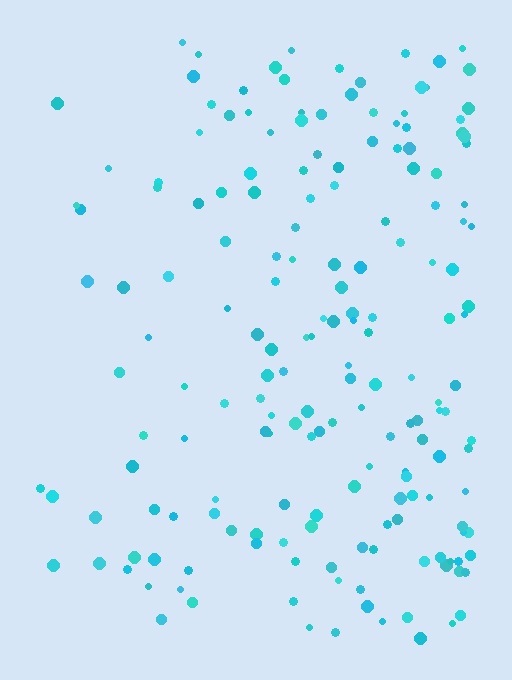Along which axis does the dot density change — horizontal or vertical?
Horizontal.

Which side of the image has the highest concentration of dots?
The right.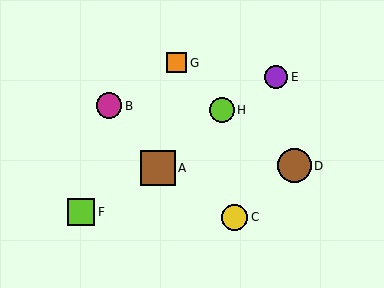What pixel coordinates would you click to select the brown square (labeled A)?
Click at (158, 168) to select the brown square A.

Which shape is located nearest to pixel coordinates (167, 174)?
The brown square (labeled A) at (158, 168) is nearest to that location.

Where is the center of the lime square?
The center of the lime square is at (81, 212).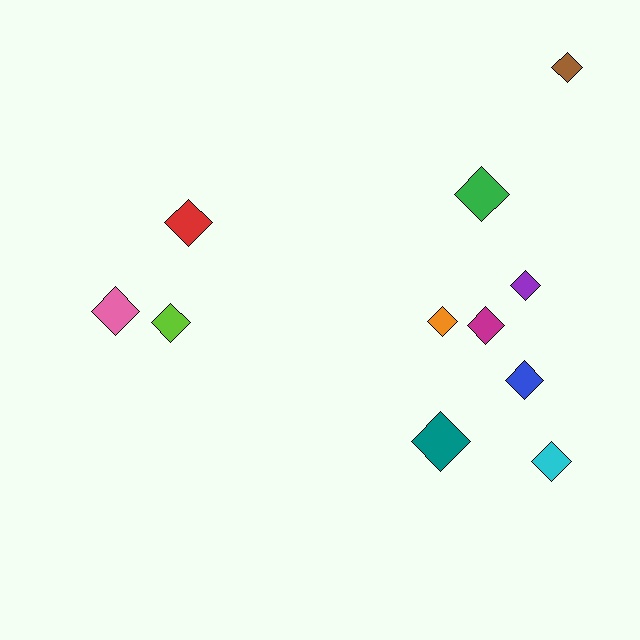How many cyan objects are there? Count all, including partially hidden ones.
There is 1 cyan object.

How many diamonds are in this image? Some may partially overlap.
There are 11 diamonds.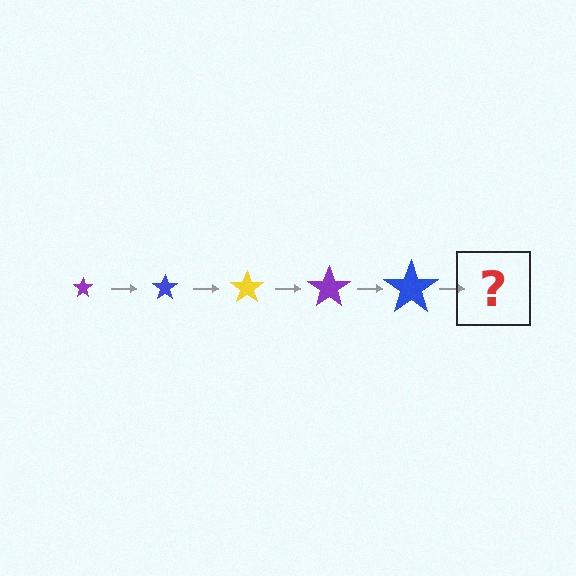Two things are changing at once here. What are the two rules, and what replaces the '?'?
The two rules are that the star grows larger each step and the color cycles through purple, blue, and yellow. The '?' should be a yellow star, larger than the previous one.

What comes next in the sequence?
The next element should be a yellow star, larger than the previous one.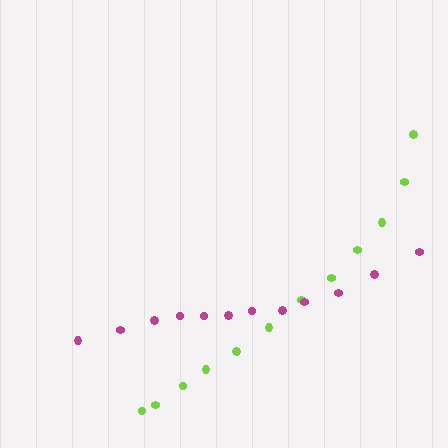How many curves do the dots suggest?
There are 2 distinct paths.